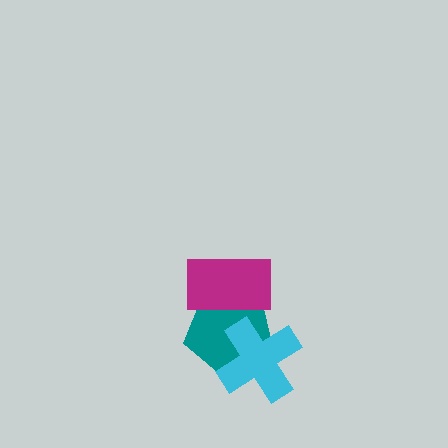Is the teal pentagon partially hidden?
Yes, it is partially covered by another shape.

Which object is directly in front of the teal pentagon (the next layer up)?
The magenta rectangle is directly in front of the teal pentagon.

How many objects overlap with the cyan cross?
1 object overlaps with the cyan cross.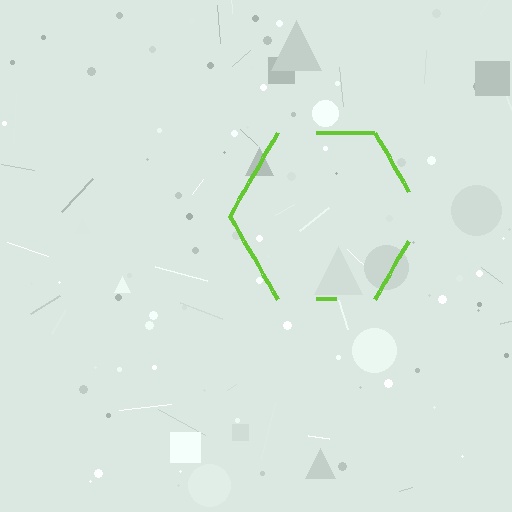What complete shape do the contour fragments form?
The contour fragments form a hexagon.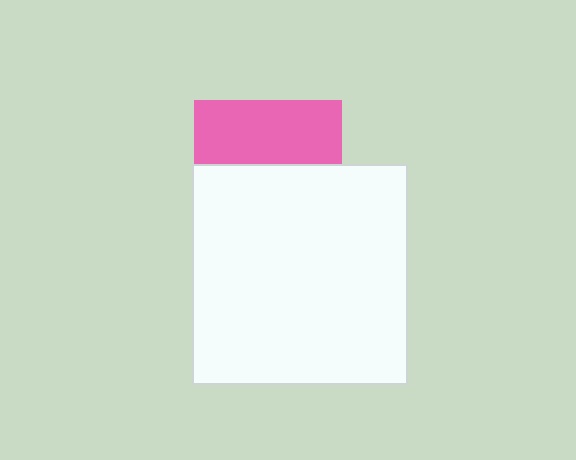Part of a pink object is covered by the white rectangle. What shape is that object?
It is a square.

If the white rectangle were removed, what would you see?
You would see the complete pink square.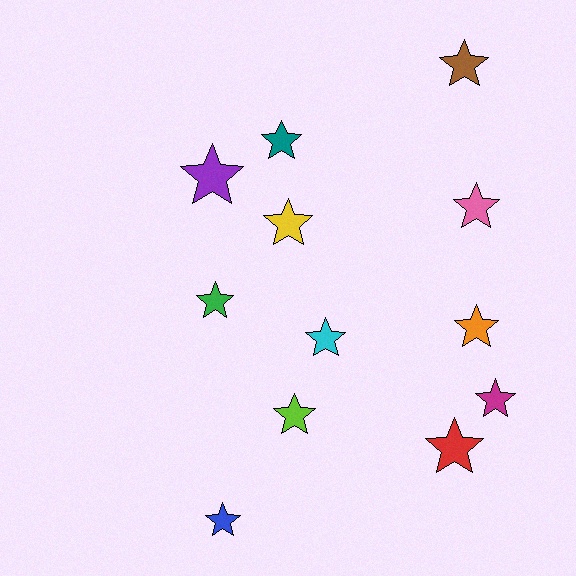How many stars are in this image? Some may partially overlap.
There are 12 stars.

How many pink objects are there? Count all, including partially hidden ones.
There is 1 pink object.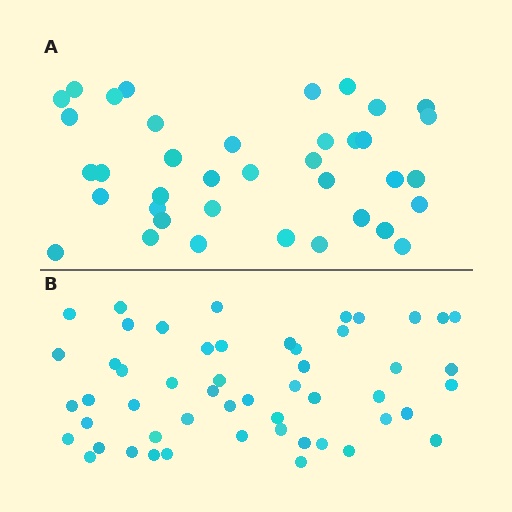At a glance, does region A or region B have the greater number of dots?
Region B (the bottom region) has more dots.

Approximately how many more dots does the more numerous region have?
Region B has approximately 15 more dots than region A.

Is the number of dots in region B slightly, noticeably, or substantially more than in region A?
Region B has noticeably more, but not dramatically so. The ratio is roughly 1.4 to 1.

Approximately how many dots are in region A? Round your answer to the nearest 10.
About 40 dots. (The exact count is 38, which rounds to 40.)